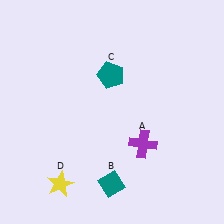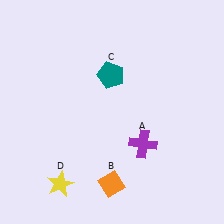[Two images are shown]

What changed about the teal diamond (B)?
In Image 1, B is teal. In Image 2, it changed to orange.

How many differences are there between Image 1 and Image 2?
There is 1 difference between the two images.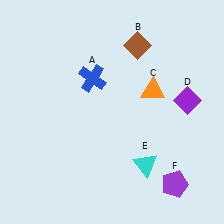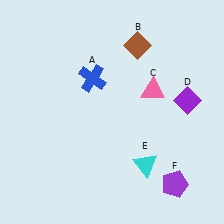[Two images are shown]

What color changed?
The triangle (C) changed from orange in Image 1 to pink in Image 2.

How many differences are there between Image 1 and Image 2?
There is 1 difference between the two images.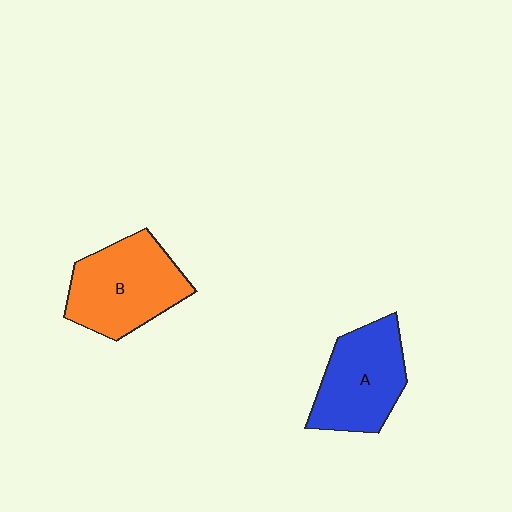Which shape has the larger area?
Shape B (orange).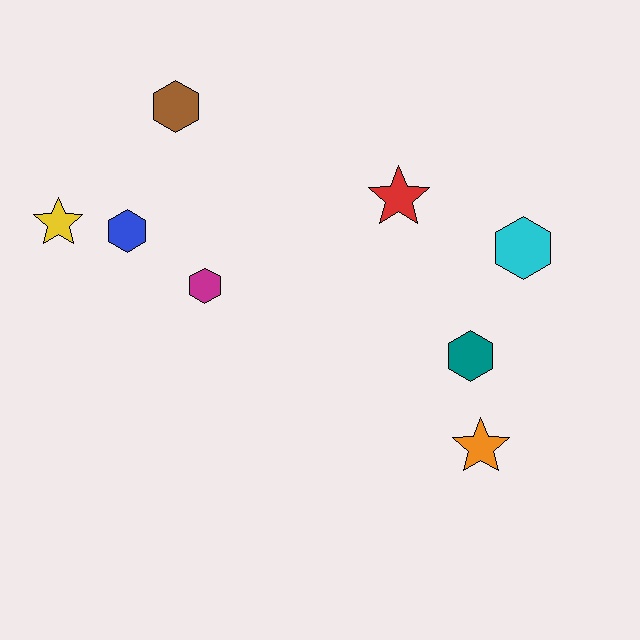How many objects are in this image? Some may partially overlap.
There are 8 objects.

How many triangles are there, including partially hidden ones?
There are no triangles.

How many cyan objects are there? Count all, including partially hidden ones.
There is 1 cyan object.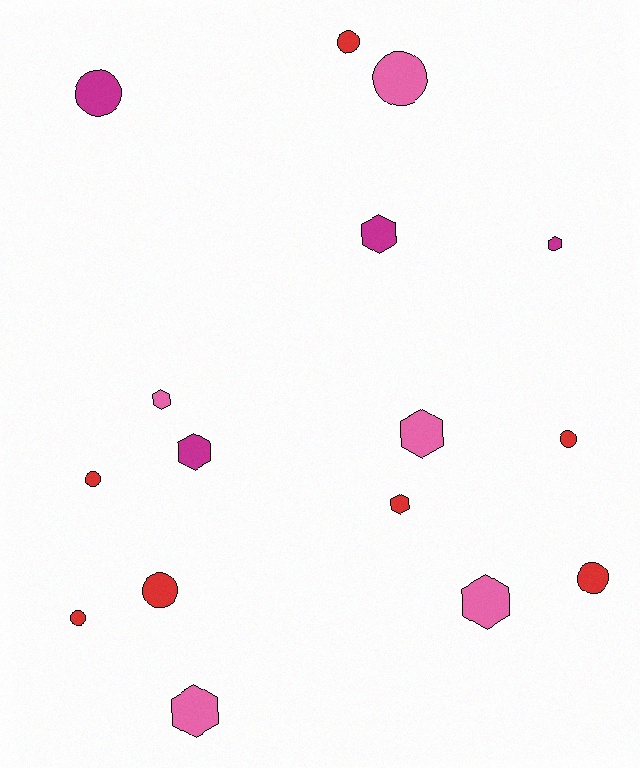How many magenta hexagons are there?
There are 3 magenta hexagons.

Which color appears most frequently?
Red, with 7 objects.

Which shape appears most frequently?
Hexagon, with 8 objects.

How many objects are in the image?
There are 16 objects.